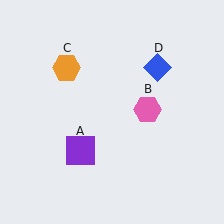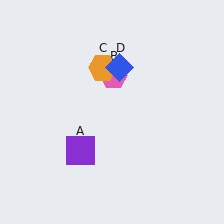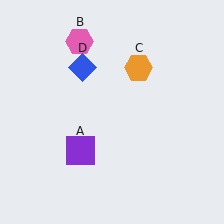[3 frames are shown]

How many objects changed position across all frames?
3 objects changed position: pink hexagon (object B), orange hexagon (object C), blue diamond (object D).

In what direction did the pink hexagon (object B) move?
The pink hexagon (object B) moved up and to the left.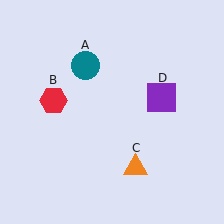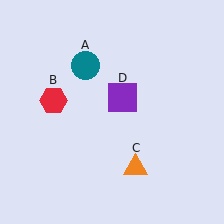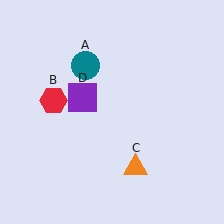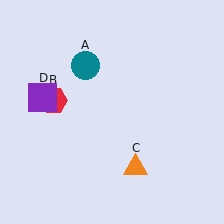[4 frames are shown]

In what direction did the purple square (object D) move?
The purple square (object D) moved left.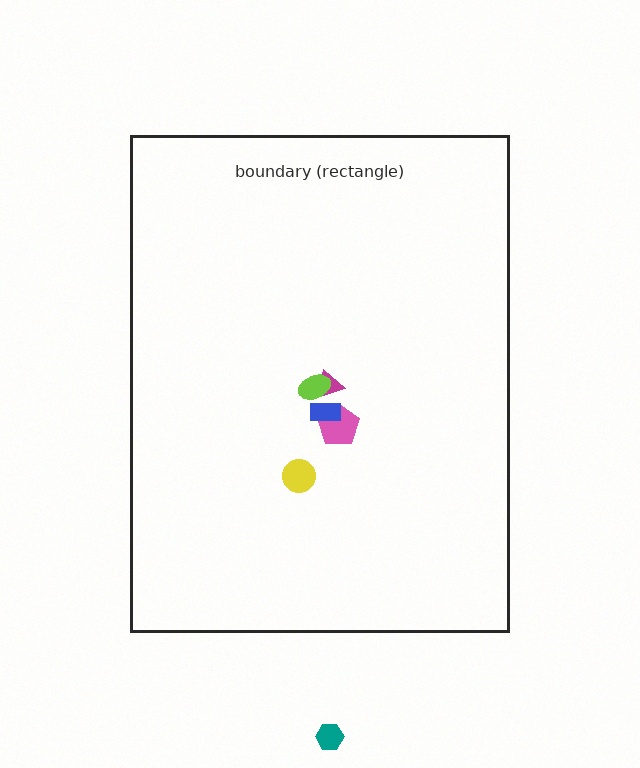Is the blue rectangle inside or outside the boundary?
Inside.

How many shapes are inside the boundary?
5 inside, 1 outside.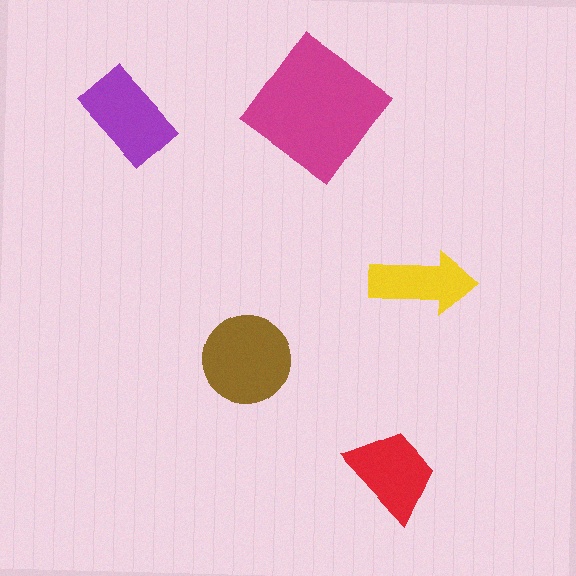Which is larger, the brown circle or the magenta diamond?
The magenta diamond.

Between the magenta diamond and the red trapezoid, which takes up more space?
The magenta diamond.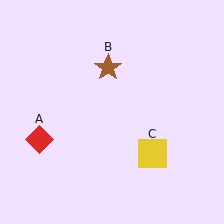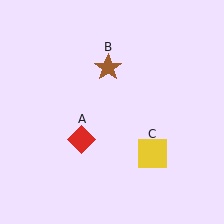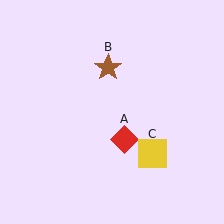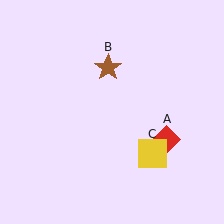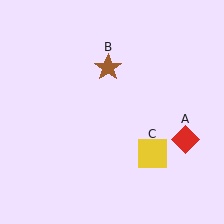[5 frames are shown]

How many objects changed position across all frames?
1 object changed position: red diamond (object A).